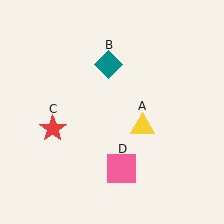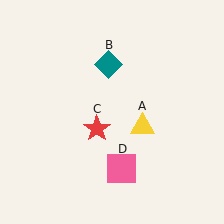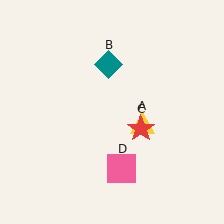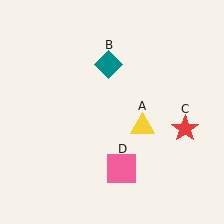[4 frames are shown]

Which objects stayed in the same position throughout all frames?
Yellow triangle (object A) and teal diamond (object B) and pink square (object D) remained stationary.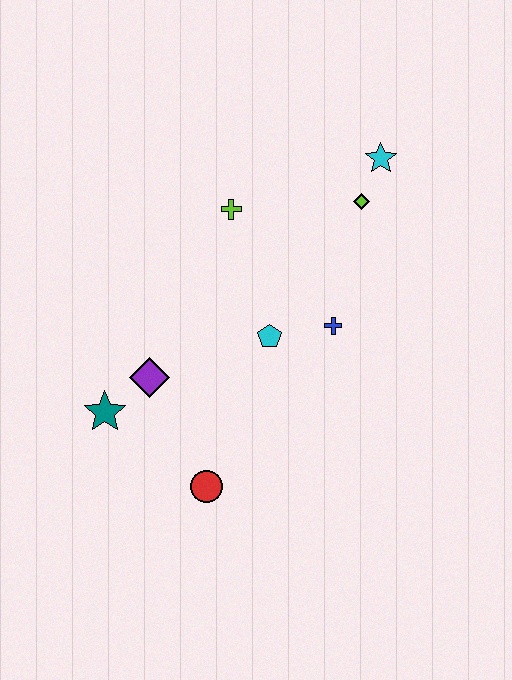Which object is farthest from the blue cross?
The teal star is farthest from the blue cross.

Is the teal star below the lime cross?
Yes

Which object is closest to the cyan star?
The lime diamond is closest to the cyan star.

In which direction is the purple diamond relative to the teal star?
The purple diamond is to the right of the teal star.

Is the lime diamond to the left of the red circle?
No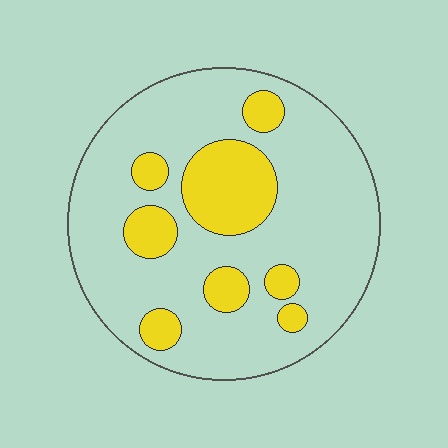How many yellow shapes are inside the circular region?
8.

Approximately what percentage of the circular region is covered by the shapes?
Approximately 20%.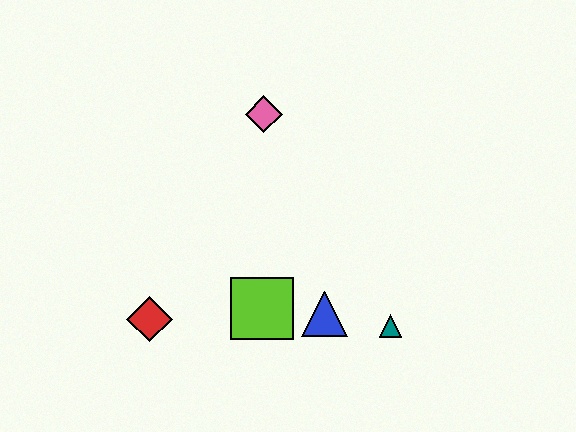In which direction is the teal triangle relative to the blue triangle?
The teal triangle is to the right of the blue triangle.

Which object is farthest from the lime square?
The pink diamond is farthest from the lime square.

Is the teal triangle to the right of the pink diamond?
Yes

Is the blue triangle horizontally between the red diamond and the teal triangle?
Yes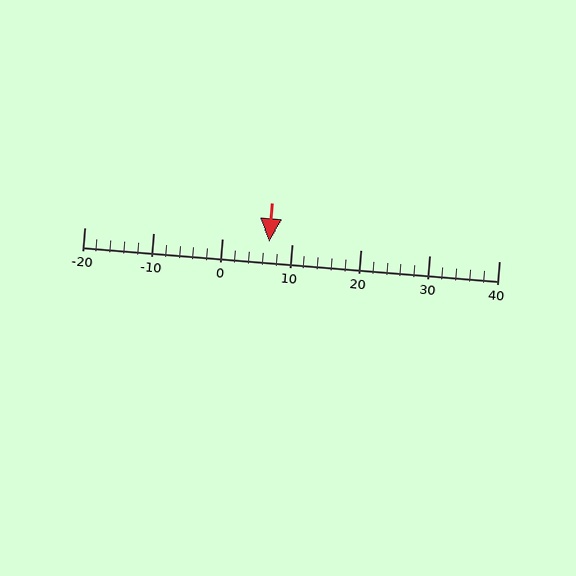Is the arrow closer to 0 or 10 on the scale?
The arrow is closer to 10.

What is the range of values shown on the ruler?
The ruler shows values from -20 to 40.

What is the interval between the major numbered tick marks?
The major tick marks are spaced 10 units apart.